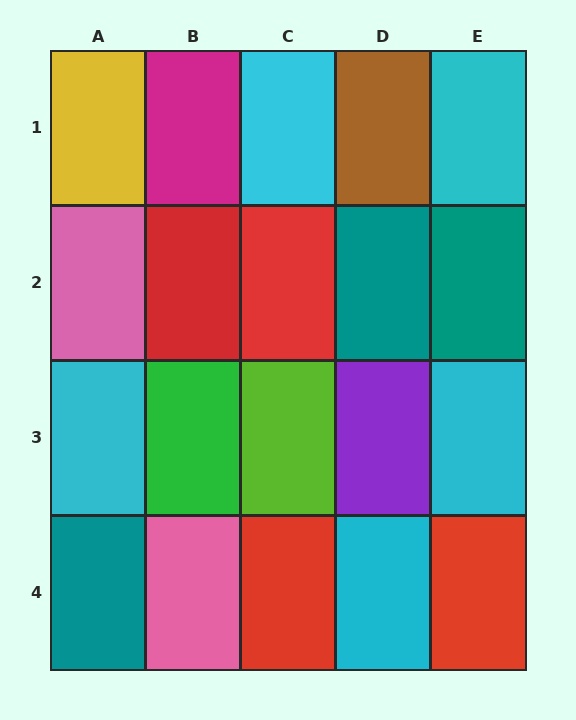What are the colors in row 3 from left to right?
Cyan, green, lime, purple, cyan.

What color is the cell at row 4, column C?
Red.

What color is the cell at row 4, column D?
Cyan.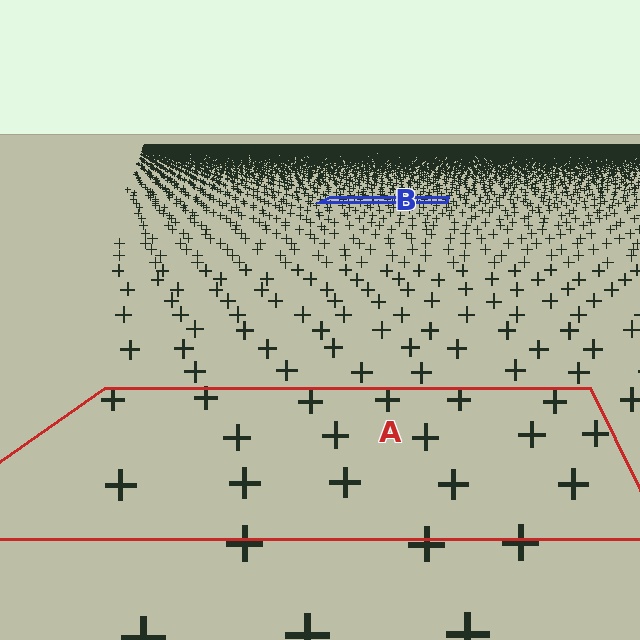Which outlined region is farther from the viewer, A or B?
Region B is farther from the viewer — the texture elements inside it appear smaller and more densely packed.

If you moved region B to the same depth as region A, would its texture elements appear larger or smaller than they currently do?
They would appear larger. At a closer depth, the same texture elements are projected at a bigger on-screen size.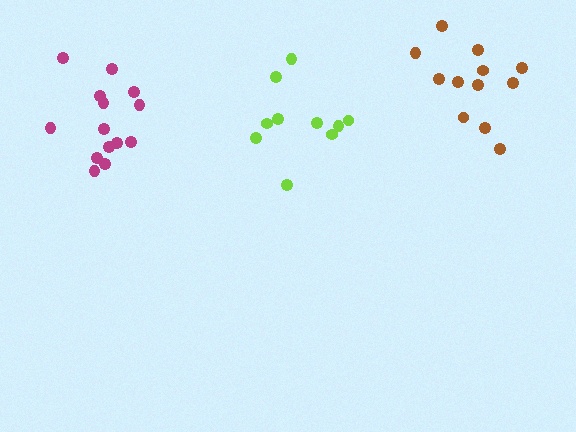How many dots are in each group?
Group 1: 10 dots, Group 2: 12 dots, Group 3: 14 dots (36 total).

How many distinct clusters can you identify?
There are 3 distinct clusters.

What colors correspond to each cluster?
The clusters are colored: lime, brown, magenta.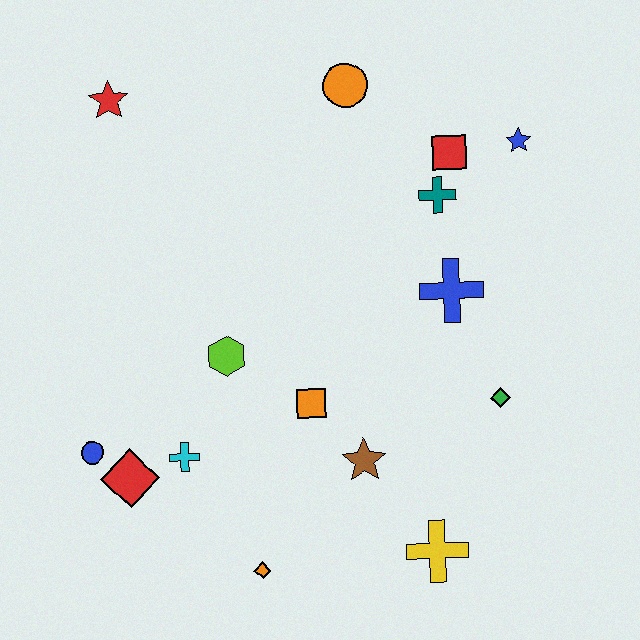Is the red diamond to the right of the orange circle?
No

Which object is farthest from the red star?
The yellow cross is farthest from the red star.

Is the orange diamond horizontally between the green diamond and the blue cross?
No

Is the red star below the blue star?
No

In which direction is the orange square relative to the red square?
The orange square is below the red square.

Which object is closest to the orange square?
The brown star is closest to the orange square.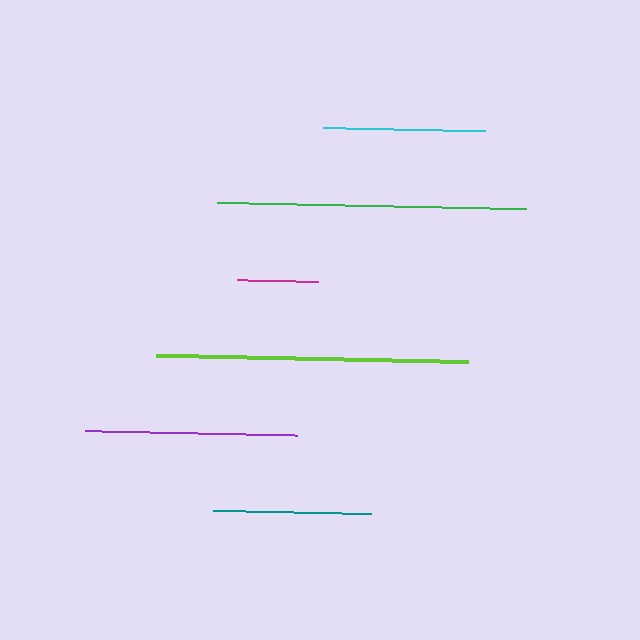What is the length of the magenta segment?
The magenta segment is approximately 81 pixels long.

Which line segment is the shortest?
The magenta line is the shortest at approximately 81 pixels.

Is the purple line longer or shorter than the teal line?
The purple line is longer than the teal line.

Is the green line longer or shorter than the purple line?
The green line is longer than the purple line.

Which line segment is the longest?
The lime line is the longest at approximately 312 pixels.